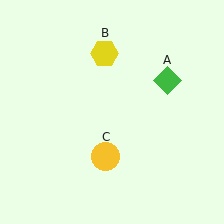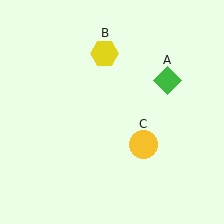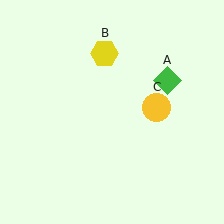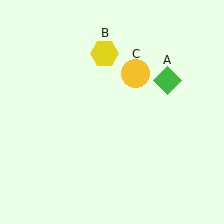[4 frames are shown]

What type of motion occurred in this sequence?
The yellow circle (object C) rotated counterclockwise around the center of the scene.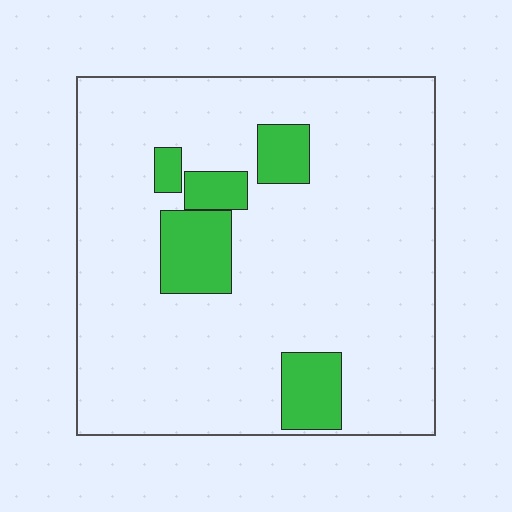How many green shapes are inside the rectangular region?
5.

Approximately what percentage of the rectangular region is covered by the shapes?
Approximately 15%.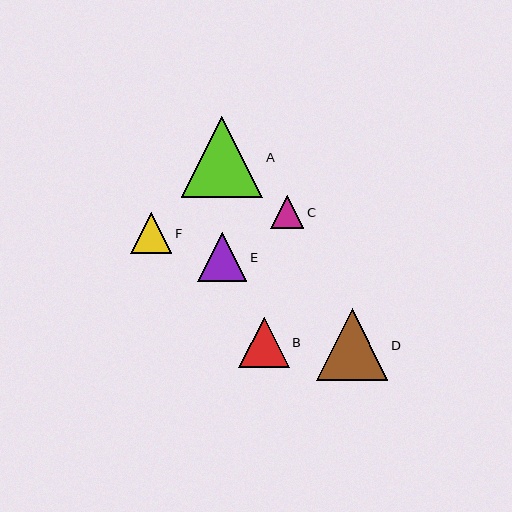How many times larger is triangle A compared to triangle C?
Triangle A is approximately 2.5 times the size of triangle C.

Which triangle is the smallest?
Triangle C is the smallest with a size of approximately 33 pixels.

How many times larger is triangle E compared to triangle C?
Triangle E is approximately 1.5 times the size of triangle C.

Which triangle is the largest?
Triangle A is the largest with a size of approximately 81 pixels.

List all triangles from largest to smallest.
From largest to smallest: A, D, B, E, F, C.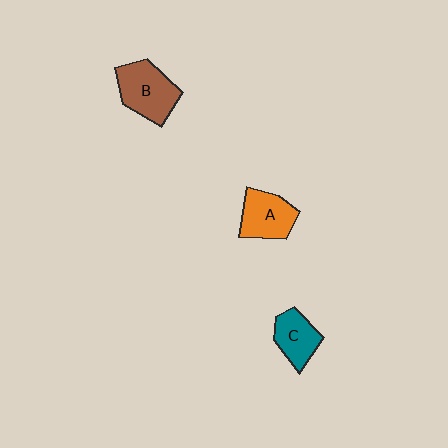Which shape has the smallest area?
Shape C (teal).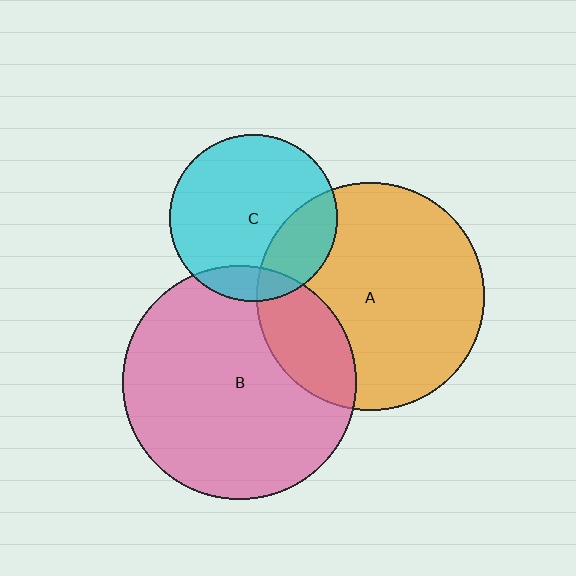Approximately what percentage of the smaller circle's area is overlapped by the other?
Approximately 20%.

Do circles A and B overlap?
Yes.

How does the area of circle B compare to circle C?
Approximately 1.9 times.